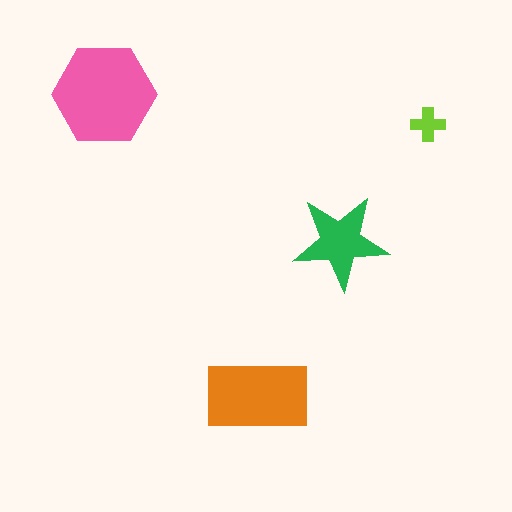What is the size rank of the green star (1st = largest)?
3rd.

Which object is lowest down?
The orange rectangle is bottommost.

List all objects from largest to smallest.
The pink hexagon, the orange rectangle, the green star, the lime cross.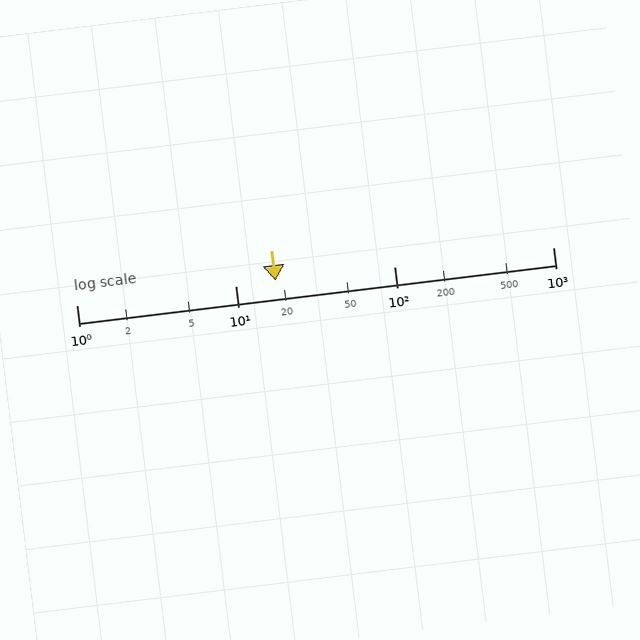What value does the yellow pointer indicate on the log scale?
The pointer indicates approximately 18.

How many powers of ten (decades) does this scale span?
The scale spans 3 decades, from 1 to 1000.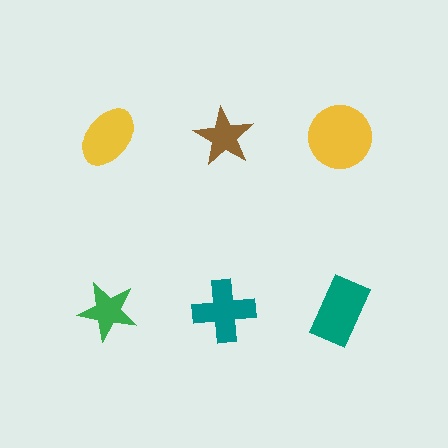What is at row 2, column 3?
A teal rectangle.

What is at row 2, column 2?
A teal cross.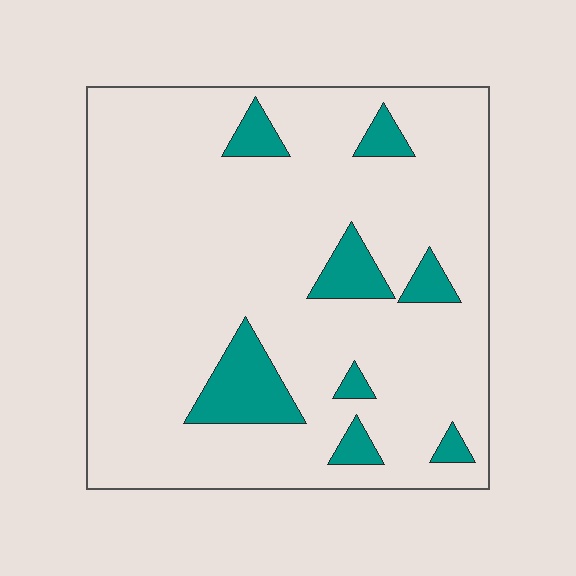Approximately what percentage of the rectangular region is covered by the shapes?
Approximately 10%.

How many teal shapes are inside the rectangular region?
8.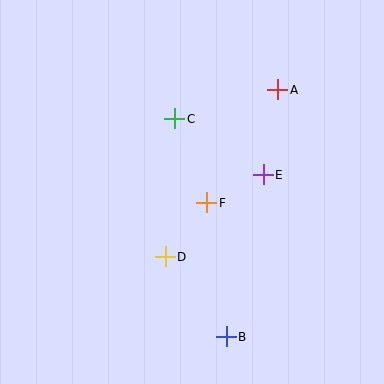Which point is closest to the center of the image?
Point F at (207, 203) is closest to the center.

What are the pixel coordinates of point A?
Point A is at (277, 90).